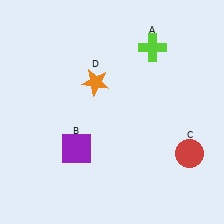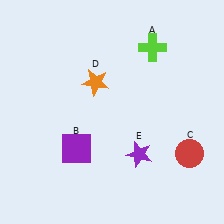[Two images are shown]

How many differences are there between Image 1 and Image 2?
There is 1 difference between the two images.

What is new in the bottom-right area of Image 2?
A purple star (E) was added in the bottom-right area of Image 2.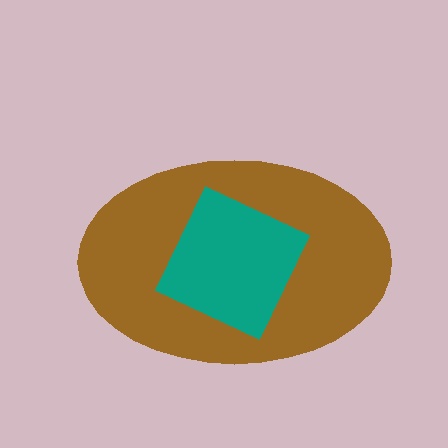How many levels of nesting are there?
2.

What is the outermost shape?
The brown ellipse.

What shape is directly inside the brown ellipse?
The teal square.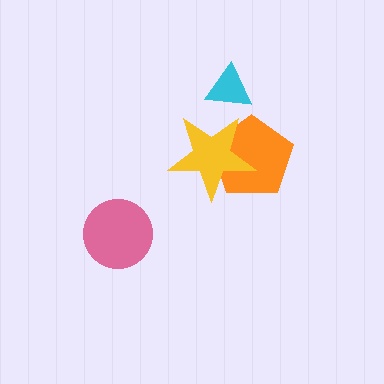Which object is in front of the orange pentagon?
The yellow star is in front of the orange pentagon.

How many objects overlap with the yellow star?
1 object overlaps with the yellow star.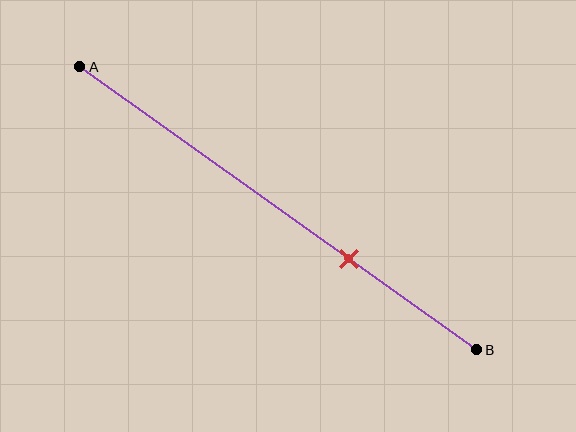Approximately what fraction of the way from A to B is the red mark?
The red mark is approximately 70% of the way from A to B.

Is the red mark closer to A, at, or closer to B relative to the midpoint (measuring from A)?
The red mark is closer to point B than the midpoint of segment AB.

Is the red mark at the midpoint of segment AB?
No, the mark is at about 70% from A, not at the 50% midpoint.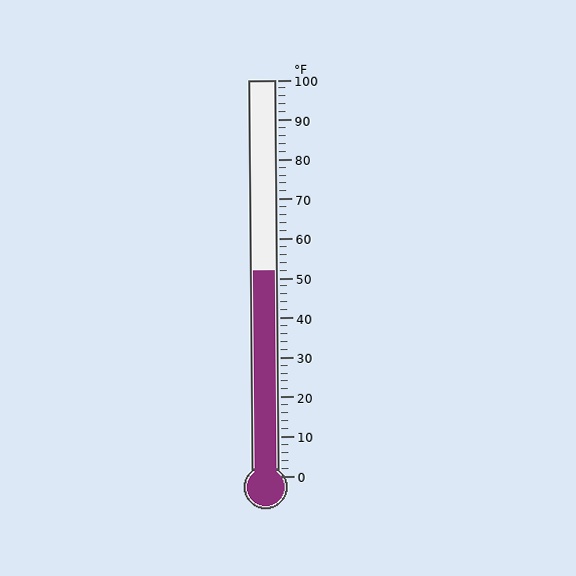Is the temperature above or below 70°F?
The temperature is below 70°F.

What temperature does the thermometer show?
The thermometer shows approximately 52°F.